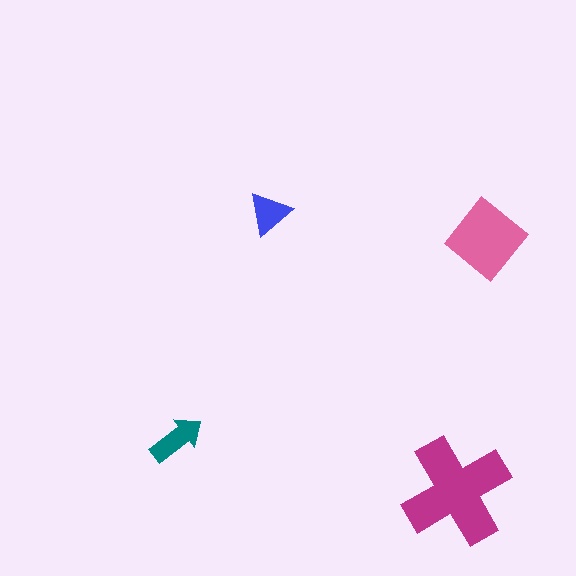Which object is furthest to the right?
The pink diamond is rightmost.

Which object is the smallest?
The blue triangle.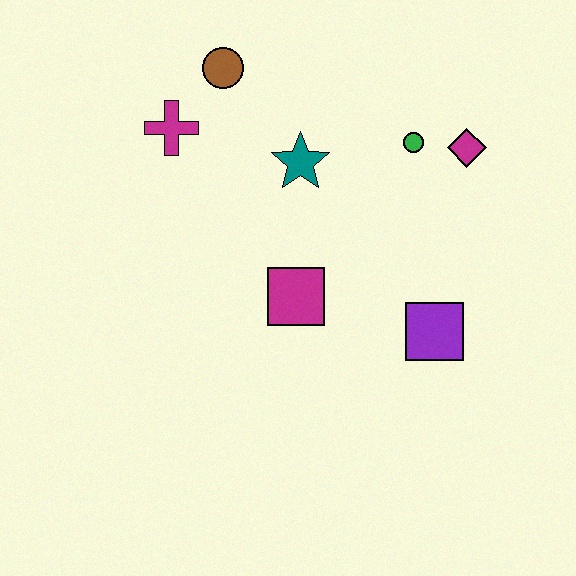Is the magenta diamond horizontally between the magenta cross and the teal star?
No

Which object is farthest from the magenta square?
The brown circle is farthest from the magenta square.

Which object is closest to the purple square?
The magenta square is closest to the purple square.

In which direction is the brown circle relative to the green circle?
The brown circle is to the left of the green circle.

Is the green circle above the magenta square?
Yes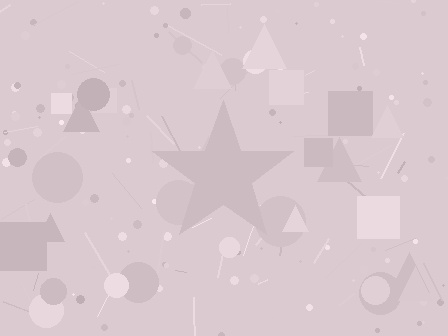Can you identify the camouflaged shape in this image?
The camouflaged shape is a star.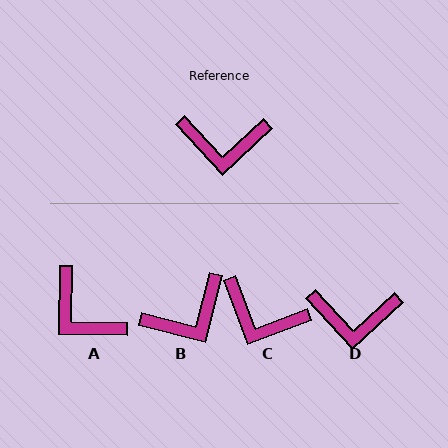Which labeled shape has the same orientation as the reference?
D.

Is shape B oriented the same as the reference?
No, it is off by about 33 degrees.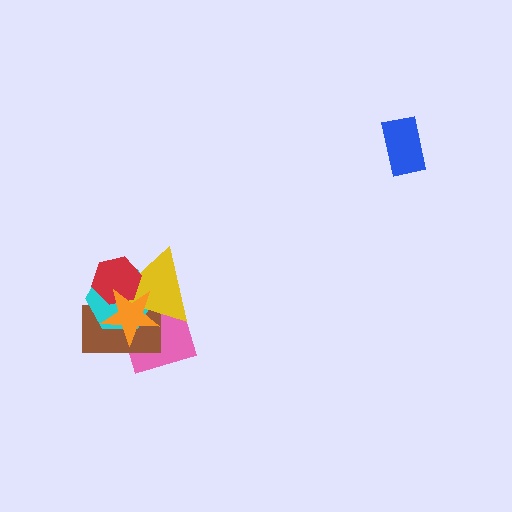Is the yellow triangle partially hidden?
Yes, it is partially covered by another shape.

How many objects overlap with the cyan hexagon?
5 objects overlap with the cyan hexagon.